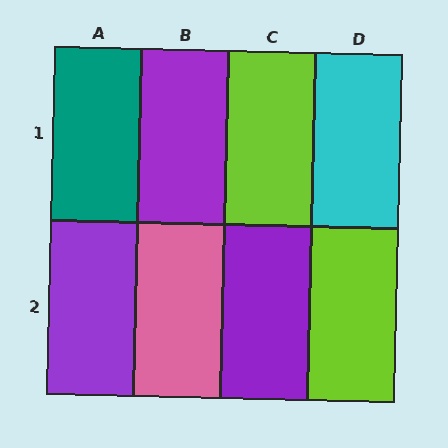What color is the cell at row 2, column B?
Pink.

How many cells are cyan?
1 cell is cyan.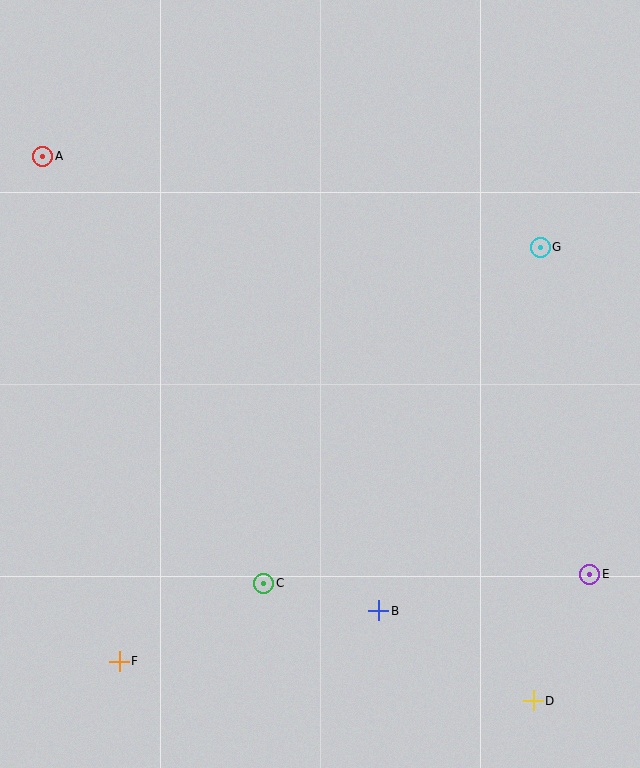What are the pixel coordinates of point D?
Point D is at (533, 701).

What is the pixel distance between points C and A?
The distance between C and A is 481 pixels.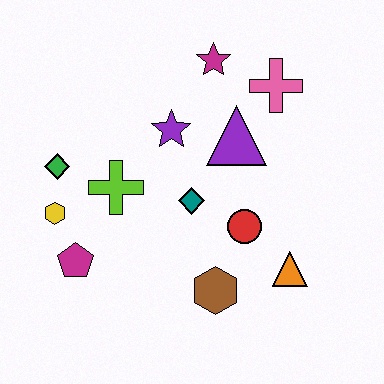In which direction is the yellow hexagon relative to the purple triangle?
The yellow hexagon is to the left of the purple triangle.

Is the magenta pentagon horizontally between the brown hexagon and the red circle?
No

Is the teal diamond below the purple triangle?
Yes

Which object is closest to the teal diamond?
The red circle is closest to the teal diamond.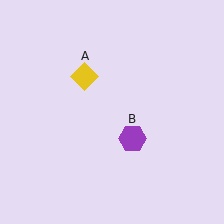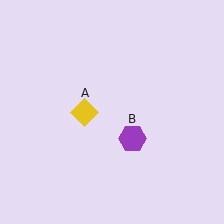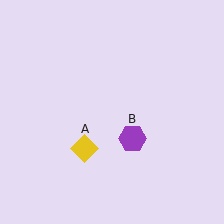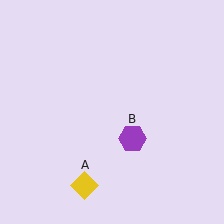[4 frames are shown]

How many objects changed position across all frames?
1 object changed position: yellow diamond (object A).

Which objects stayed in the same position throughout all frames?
Purple hexagon (object B) remained stationary.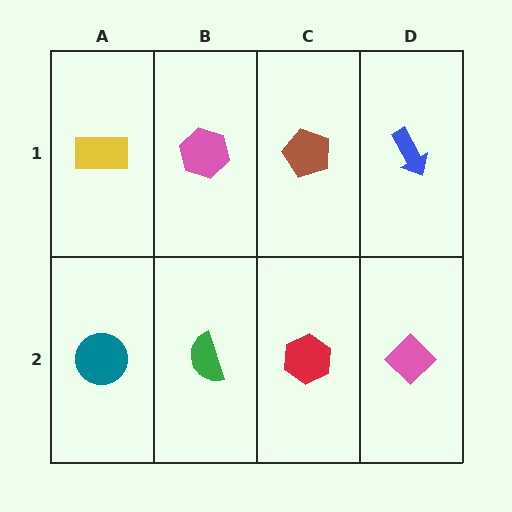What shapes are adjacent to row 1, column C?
A red hexagon (row 2, column C), a pink hexagon (row 1, column B), a blue arrow (row 1, column D).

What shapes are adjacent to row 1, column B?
A green semicircle (row 2, column B), a yellow rectangle (row 1, column A), a brown pentagon (row 1, column C).